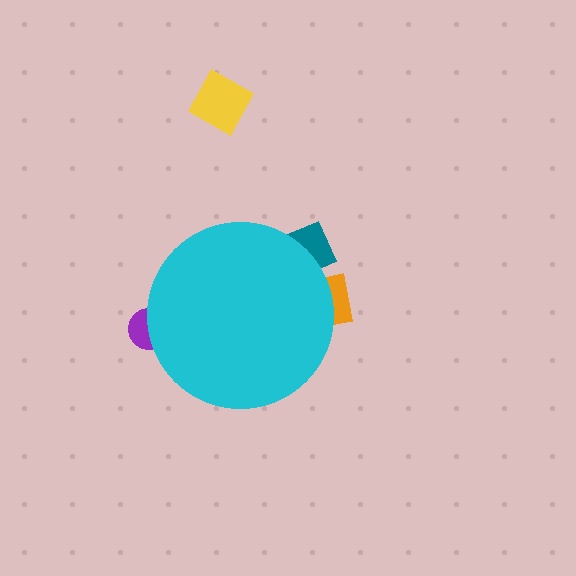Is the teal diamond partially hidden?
Yes, the teal diamond is partially hidden behind the cyan circle.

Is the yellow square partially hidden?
No, the yellow square is fully visible.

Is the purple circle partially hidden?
Yes, the purple circle is partially hidden behind the cyan circle.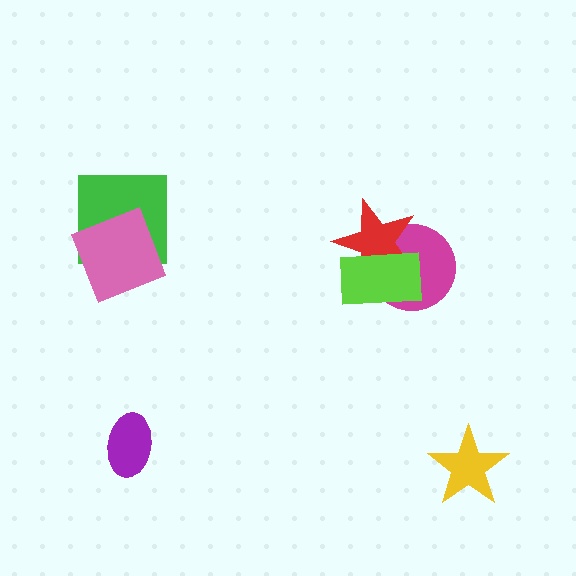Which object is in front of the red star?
The lime rectangle is in front of the red star.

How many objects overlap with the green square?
1 object overlaps with the green square.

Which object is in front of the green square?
The pink square is in front of the green square.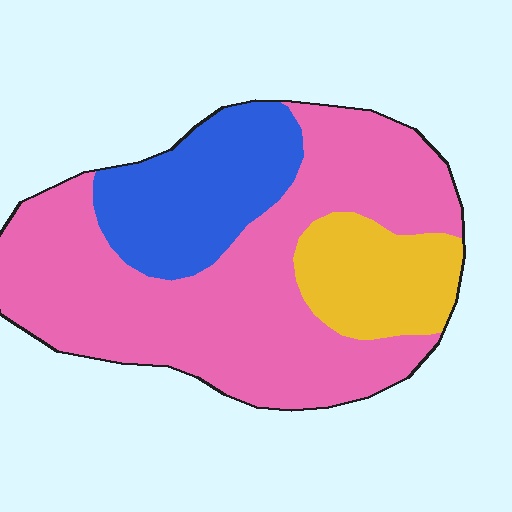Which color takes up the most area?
Pink, at roughly 60%.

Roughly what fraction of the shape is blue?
Blue takes up about one fifth (1/5) of the shape.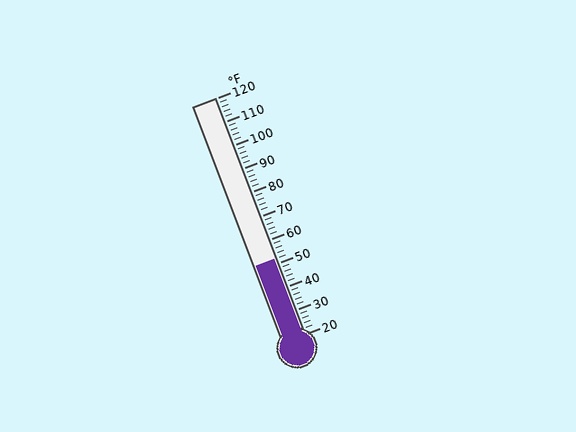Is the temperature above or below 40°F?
The temperature is above 40°F.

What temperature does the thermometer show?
The thermometer shows approximately 52°F.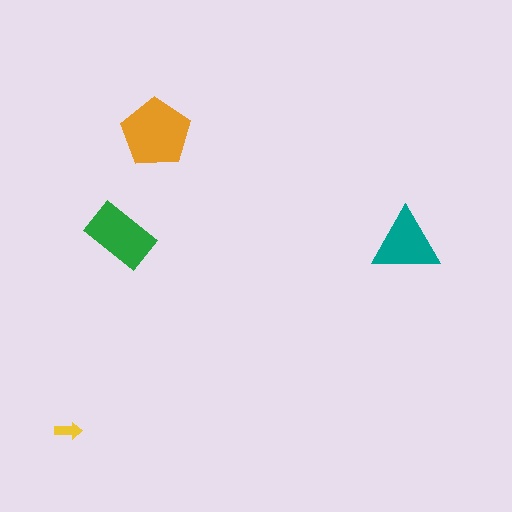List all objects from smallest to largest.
The yellow arrow, the teal triangle, the green rectangle, the orange pentagon.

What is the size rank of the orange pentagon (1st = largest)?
1st.